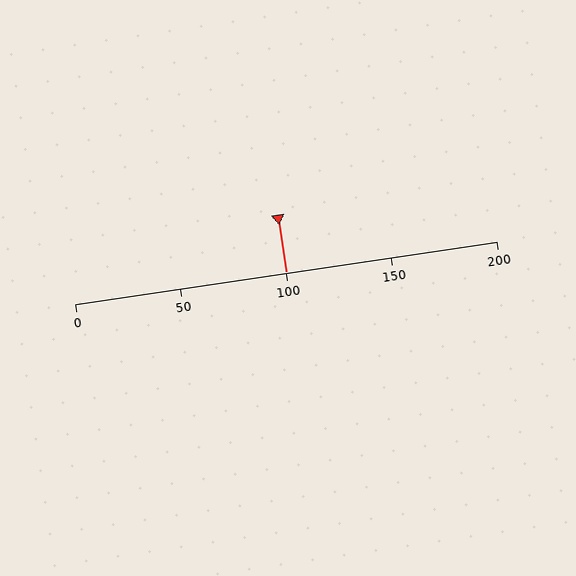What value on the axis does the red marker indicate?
The marker indicates approximately 100.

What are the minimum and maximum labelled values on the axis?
The axis runs from 0 to 200.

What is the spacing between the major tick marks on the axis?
The major ticks are spaced 50 apart.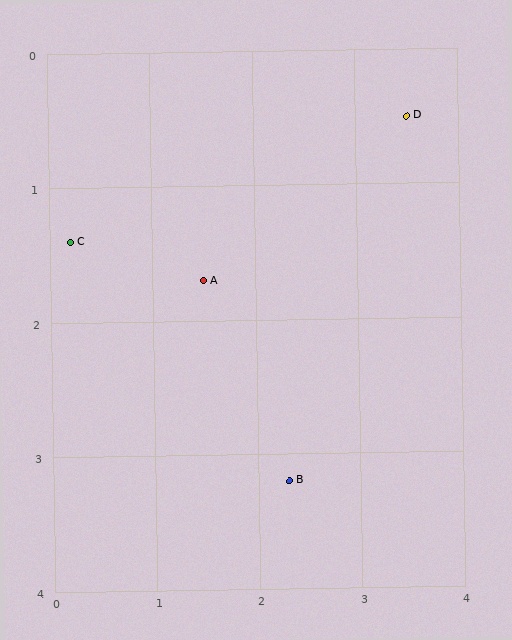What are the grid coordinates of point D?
Point D is at approximately (3.5, 0.5).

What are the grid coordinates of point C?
Point C is at approximately (0.2, 1.4).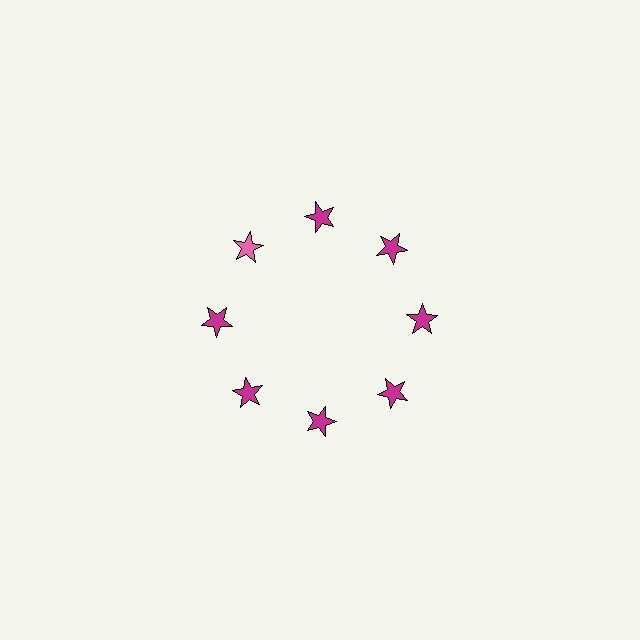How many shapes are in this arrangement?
There are 8 shapes arranged in a ring pattern.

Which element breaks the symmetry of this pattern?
The pink star at roughly the 10 o'clock position breaks the symmetry. All other shapes are magenta stars.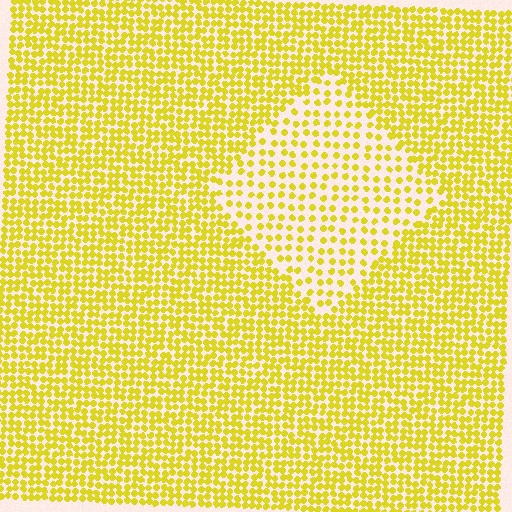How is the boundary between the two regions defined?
The boundary is defined by a change in element density (approximately 2.0x ratio). All elements are the same color, size, and shape.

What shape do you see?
I see a diamond.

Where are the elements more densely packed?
The elements are more densely packed outside the diamond boundary.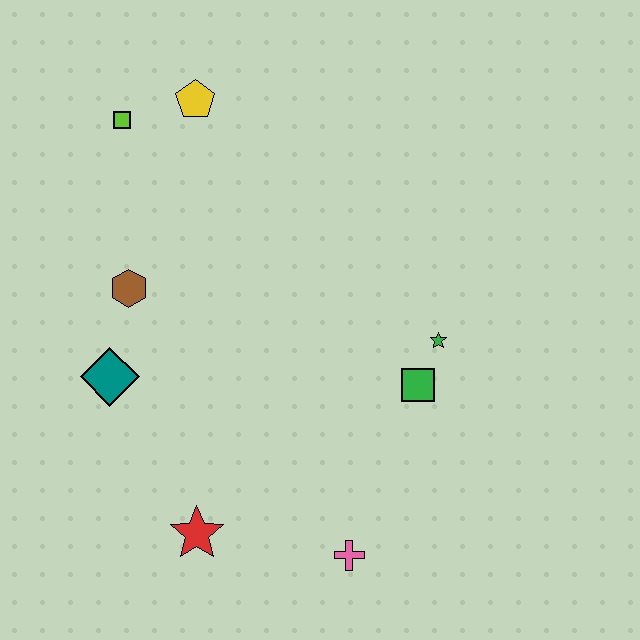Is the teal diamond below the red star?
No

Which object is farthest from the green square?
The lime square is farthest from the green square.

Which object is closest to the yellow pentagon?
The lime square is closest to the yellow pentagon.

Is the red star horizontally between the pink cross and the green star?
No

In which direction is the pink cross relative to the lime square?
The pink cross is below the lime square.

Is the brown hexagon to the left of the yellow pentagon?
Yes